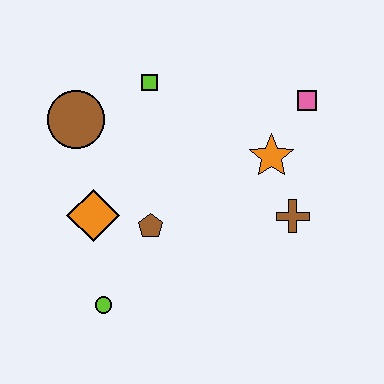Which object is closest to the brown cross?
The orange star is closest to the brown cross.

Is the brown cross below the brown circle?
Yes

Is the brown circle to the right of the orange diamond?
No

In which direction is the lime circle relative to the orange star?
The lime circle is to the left of the orange star.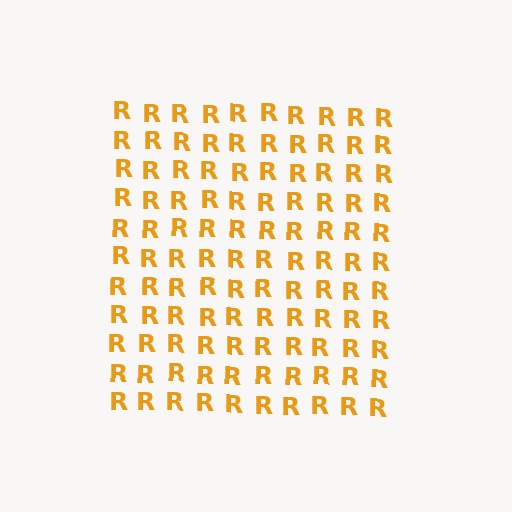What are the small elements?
The small elements are letter R's.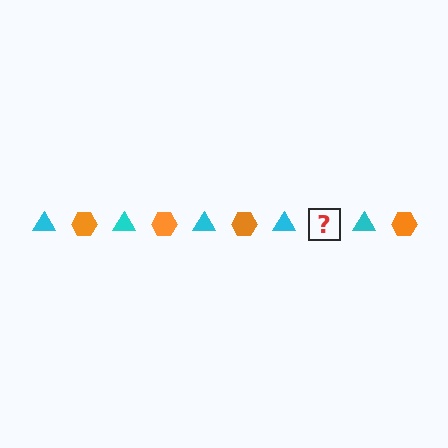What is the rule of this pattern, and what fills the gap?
The rule is that the pattern alternates between cyan triangle and orange hexagon. The gap should be filled with an orange hexagon.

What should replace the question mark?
The question mark should be replaced with an orange hexagon.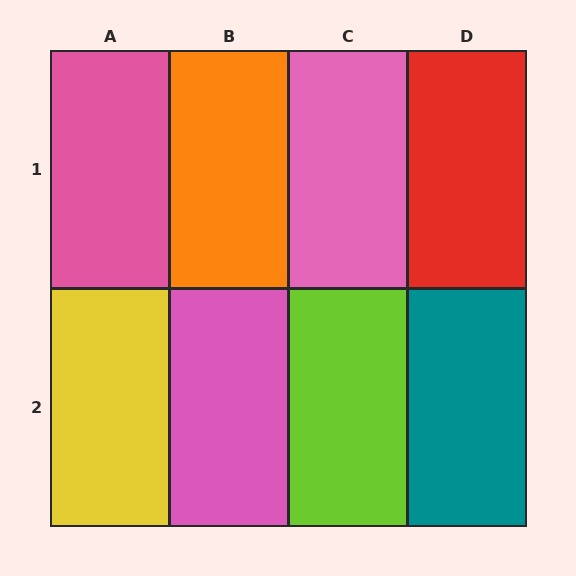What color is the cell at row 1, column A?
Pink.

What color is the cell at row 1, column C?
Pink.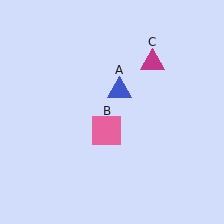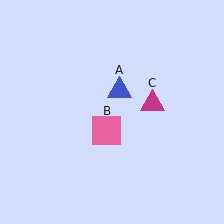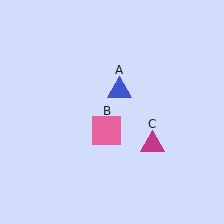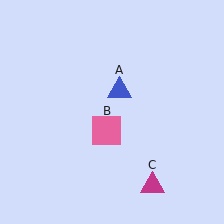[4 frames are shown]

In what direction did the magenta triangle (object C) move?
The magenta triangle (object C) moved down.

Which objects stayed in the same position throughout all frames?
Blue triangle (object A) and pink square (object B) remained stationary.